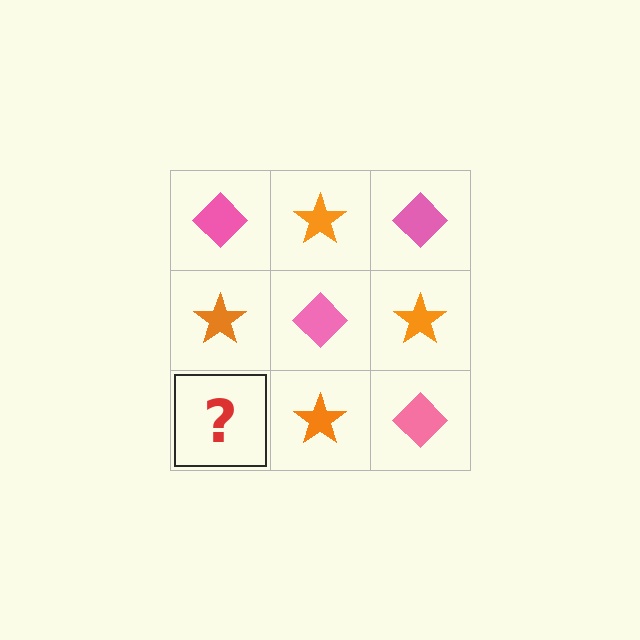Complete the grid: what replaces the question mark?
The question mark should be replaced with a pink diamond.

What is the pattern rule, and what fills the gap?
The rule is that it alternates pink diamond and orange star in a checkerboard pattern. The gap should be filled with a pink diamond.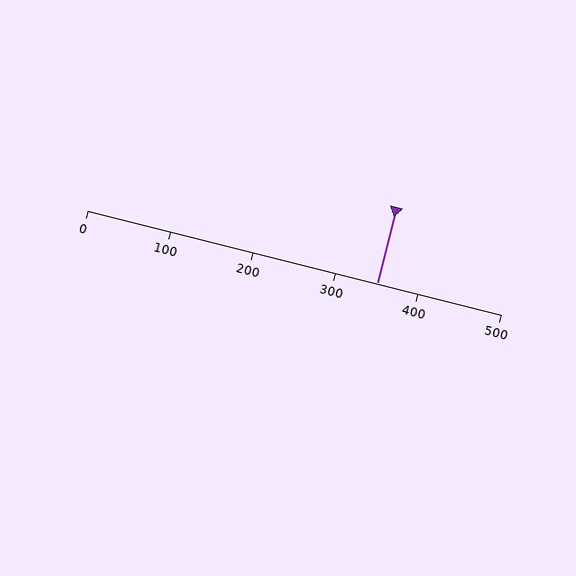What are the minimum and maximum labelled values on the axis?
The axis runs from 0 to 500.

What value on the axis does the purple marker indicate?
The marker indicates approximately 350.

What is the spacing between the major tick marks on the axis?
The major ticks are spaced 100 apart.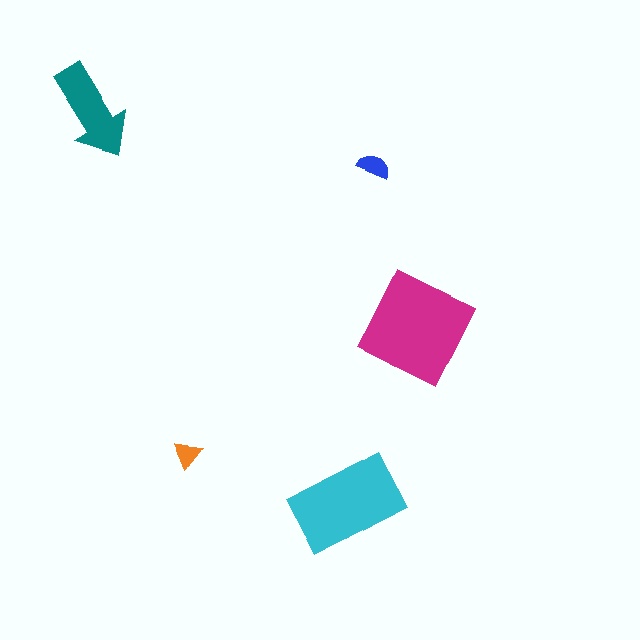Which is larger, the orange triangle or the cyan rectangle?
The cyan rectangle.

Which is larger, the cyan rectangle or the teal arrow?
The cyan rectangle.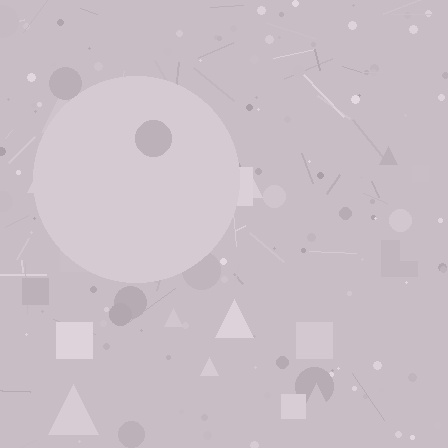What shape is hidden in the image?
A circle is hidden in the image.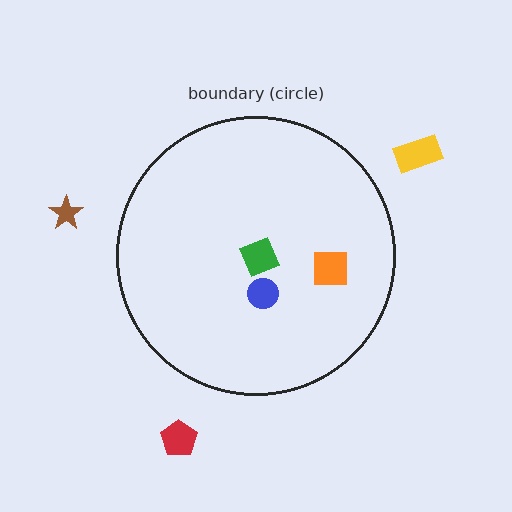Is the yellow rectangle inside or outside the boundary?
Outside.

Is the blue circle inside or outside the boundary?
Inside.